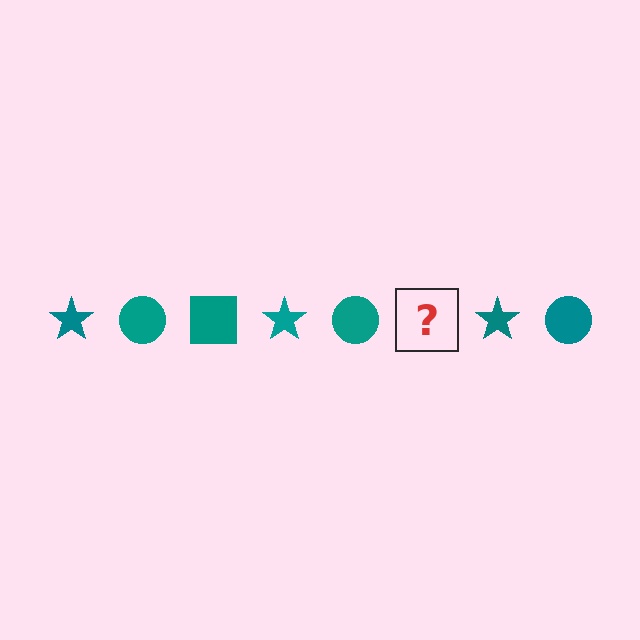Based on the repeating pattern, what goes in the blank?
The blank should be a teal square.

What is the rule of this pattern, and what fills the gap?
The rule is that the pattern cycles through star, circle, square shapes in teal. The gap should be filled with a teal square.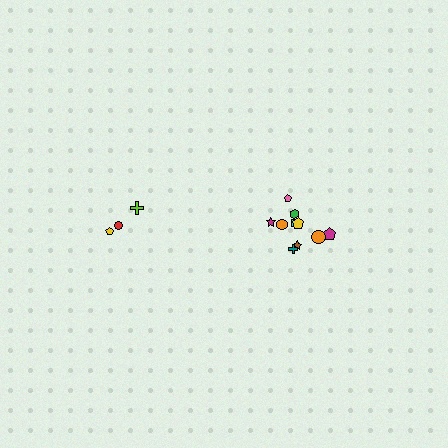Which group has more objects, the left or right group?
The right group.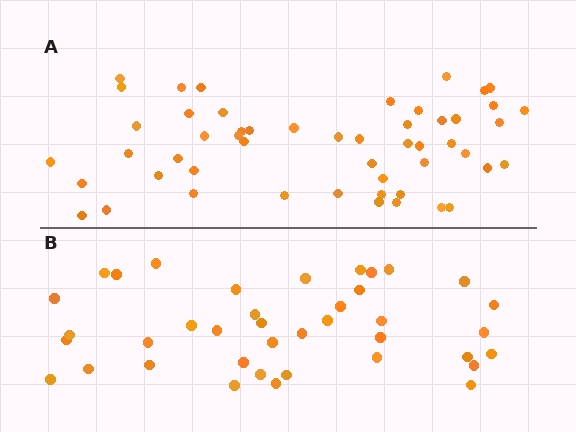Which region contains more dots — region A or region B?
Region A (the top region) has more dots.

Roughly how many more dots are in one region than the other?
Region A has approximately 15 more dots than region B.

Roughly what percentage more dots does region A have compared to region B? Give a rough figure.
About 35% more.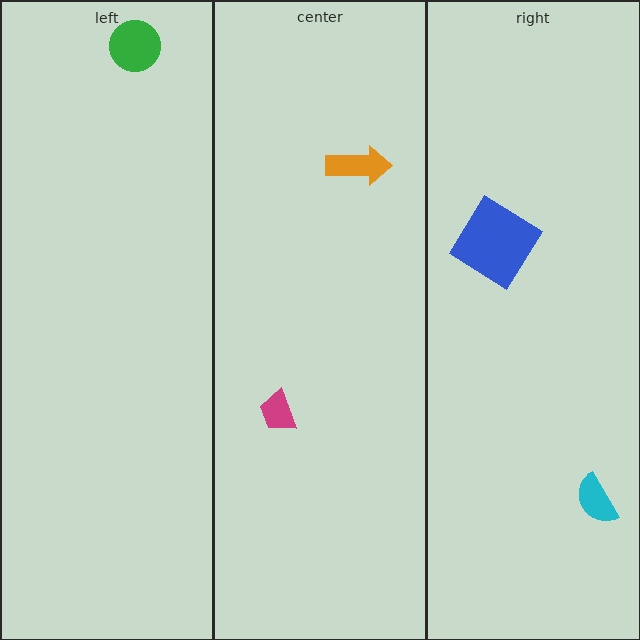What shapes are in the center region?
The magenta trapezoid, the orange arrow.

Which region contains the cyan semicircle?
The right region.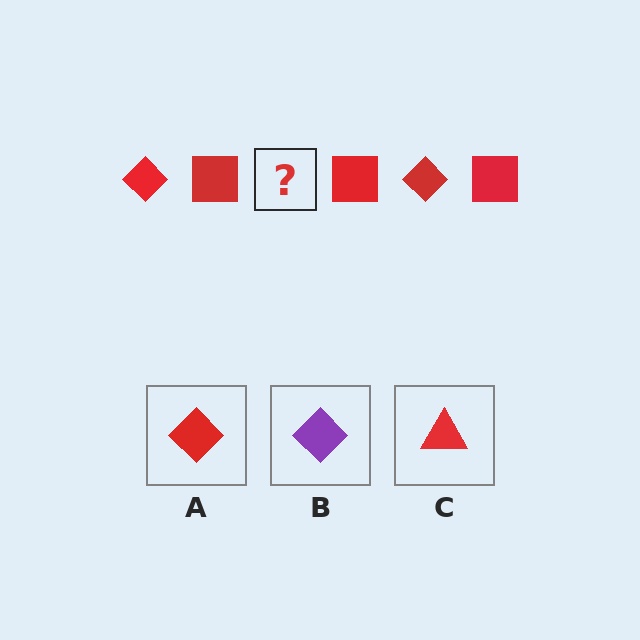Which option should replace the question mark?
Option A.